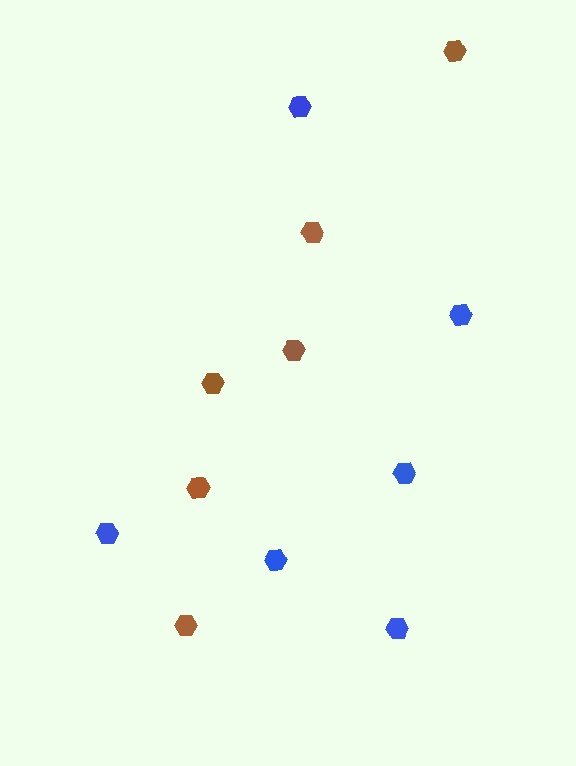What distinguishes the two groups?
There are 2 groups: one group of brown hexagons (6) and one group of blue hexagons (6).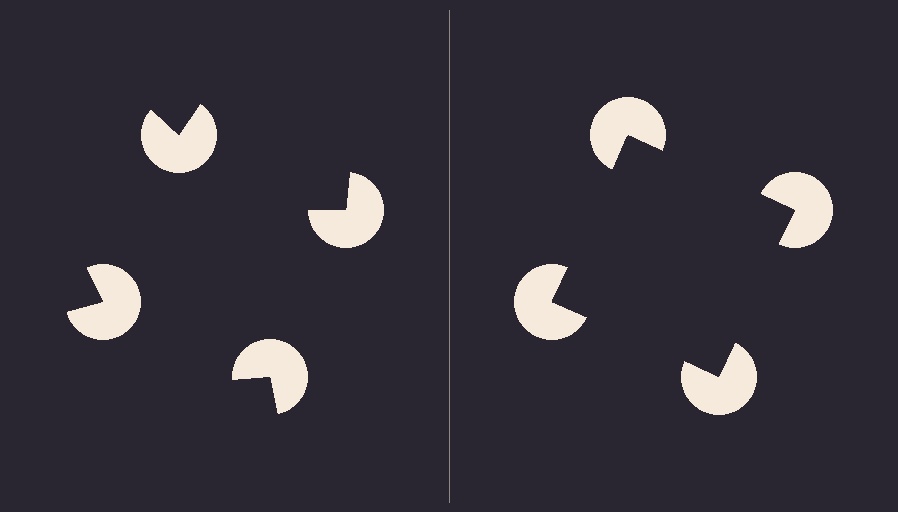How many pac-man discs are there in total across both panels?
8 — 4 on each side.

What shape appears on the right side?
An illusory square.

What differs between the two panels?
The pac-man discs are positioned identically on both sides; only the wedge orientations differ. On the right they align to a square; on the left they are misaligned.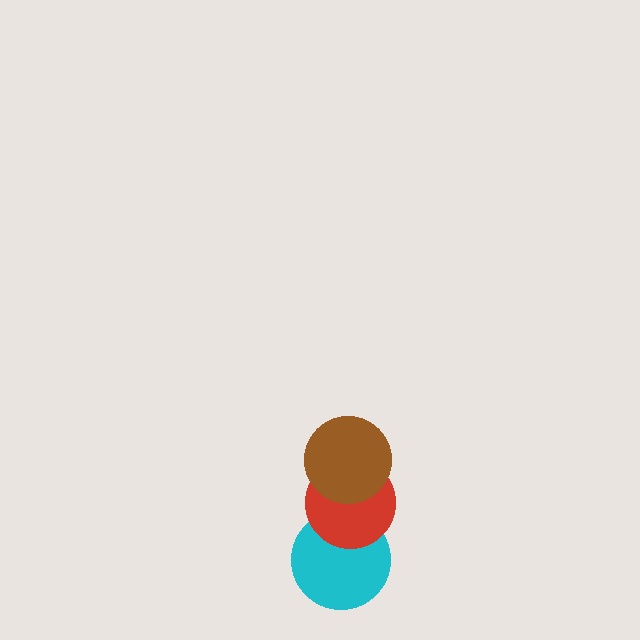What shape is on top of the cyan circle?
The red circle is on top of the cyan circle.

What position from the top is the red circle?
The red circle is 2nd from the top.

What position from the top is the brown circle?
The brown circle is 1st from the top.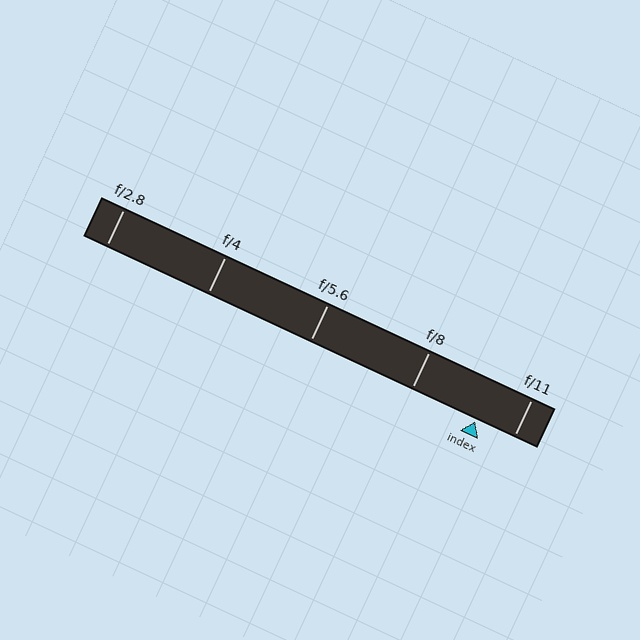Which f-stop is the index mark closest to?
The index mark is closest to f/11.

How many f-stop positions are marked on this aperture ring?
There are 5 f-stop positions marked.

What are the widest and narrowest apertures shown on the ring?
The widest aperture shown is f/2.8 and the narrowest is f/11.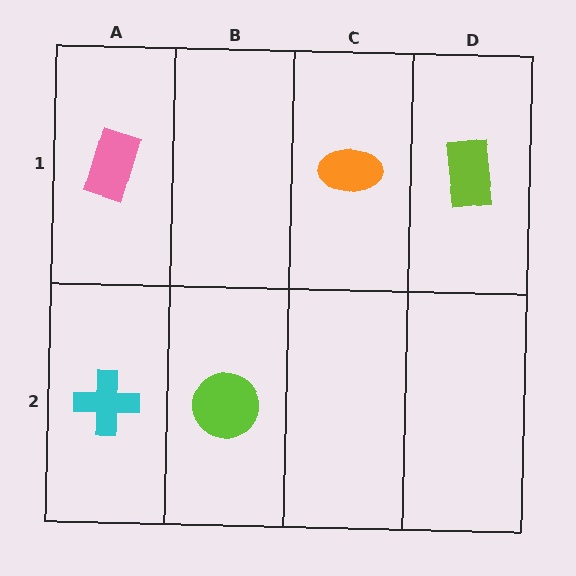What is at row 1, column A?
A pink rectangle.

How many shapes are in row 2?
2 shapes.